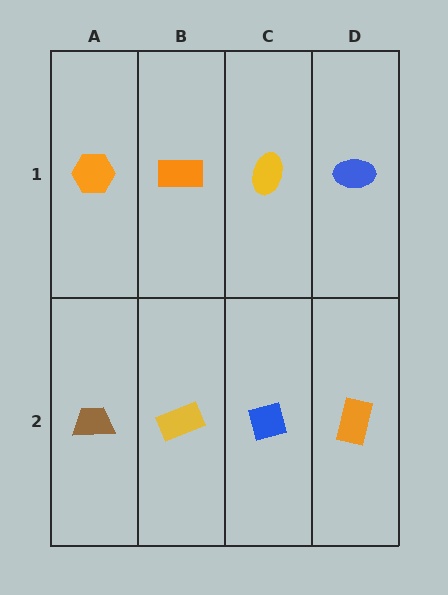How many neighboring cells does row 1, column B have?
3.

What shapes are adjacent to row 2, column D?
A blue ellipse (row 1, column D), a blue diamond (row 2, column C).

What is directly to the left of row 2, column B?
A brown trapezoid.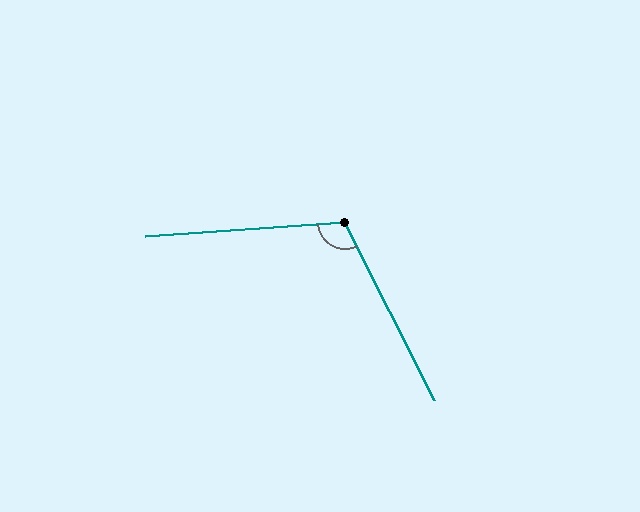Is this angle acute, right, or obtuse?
It is obtuse.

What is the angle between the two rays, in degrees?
Approximately 113 degrees.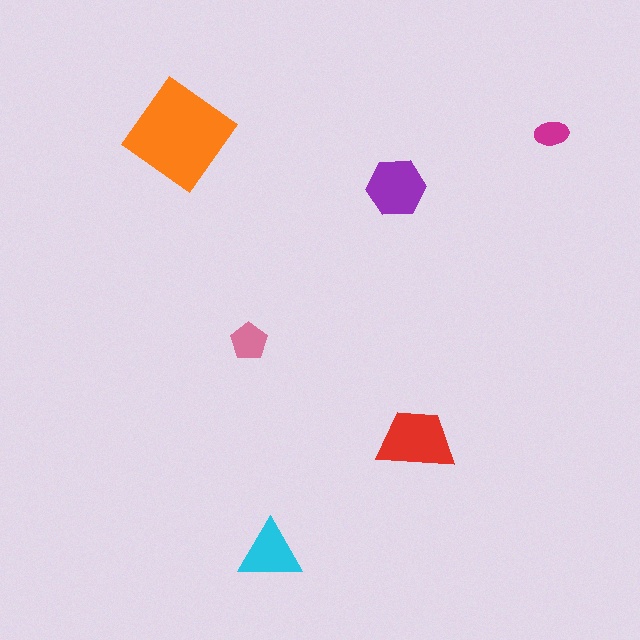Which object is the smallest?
The magenta ellipse.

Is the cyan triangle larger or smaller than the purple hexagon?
Smaller.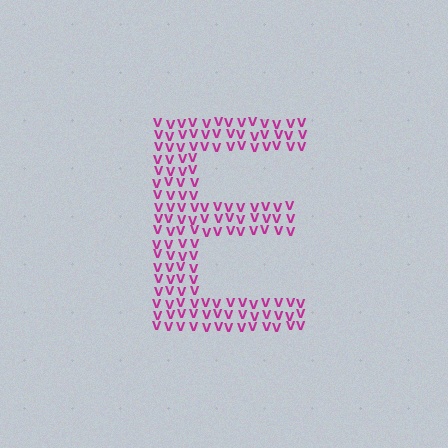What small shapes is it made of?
It is made of small letter V's.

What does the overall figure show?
The overall figure shows the letter E.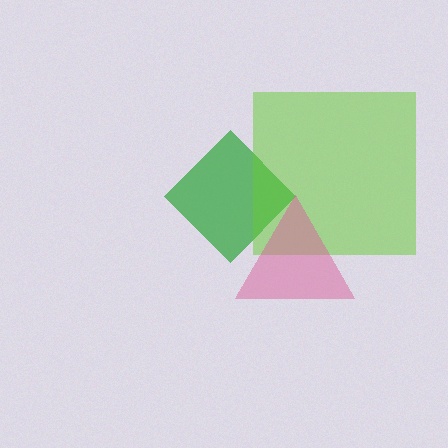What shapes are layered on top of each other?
The layered shapes are: a green diamond, a lime square, a pink triangle.